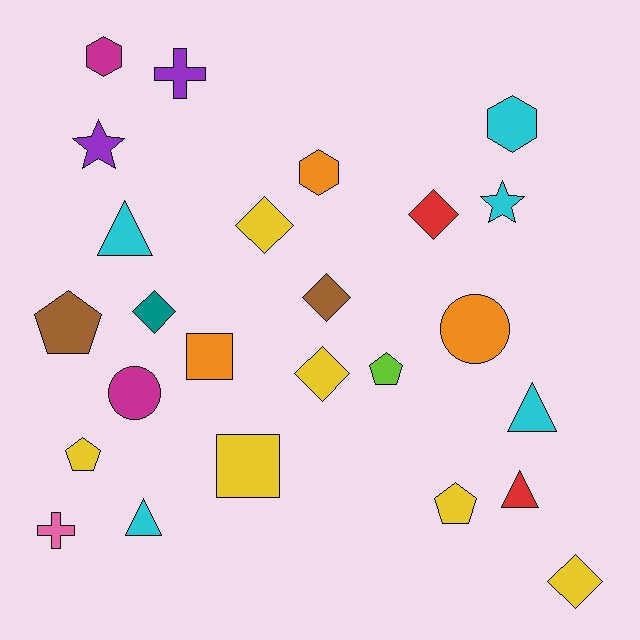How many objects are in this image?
There are 25 objects.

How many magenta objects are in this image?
There are 2 magenta objects.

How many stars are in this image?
There are 2 stars.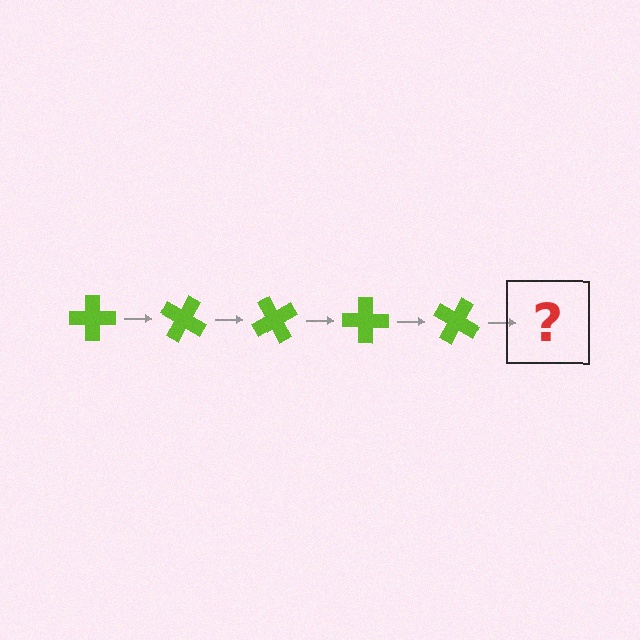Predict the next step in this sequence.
The next step is a lime cross rotated 150 degrees.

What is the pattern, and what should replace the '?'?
The pattern is that the cross rotates 30 degrees each step. The '?' should be a lime cross rotated 150 degrees.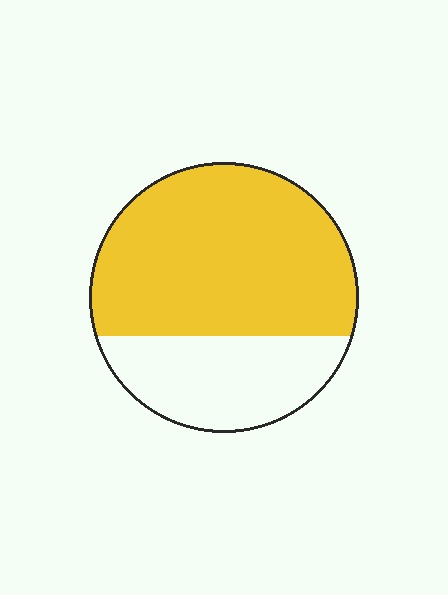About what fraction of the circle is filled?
About two thirds (2/3).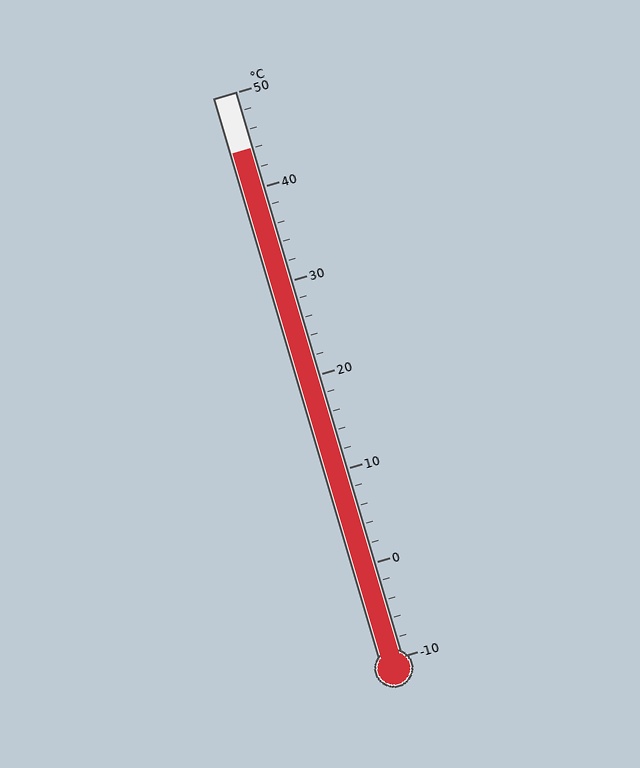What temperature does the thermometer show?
The thermometer shows approximately 44°C.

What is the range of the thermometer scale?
The thermometer scale ranges from -10°C to 50°C.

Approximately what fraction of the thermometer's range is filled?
The thermometer is filled to approximately 90% of its range.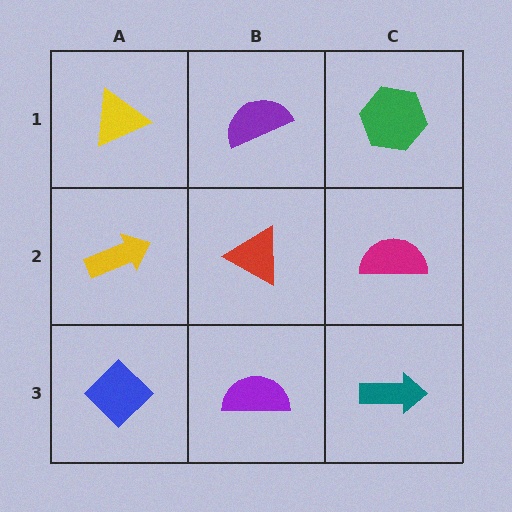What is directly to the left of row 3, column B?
A blue diamond.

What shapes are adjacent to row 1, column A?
A yellow arrow (row 2, column A), a purple semicircle (row 1, column B).